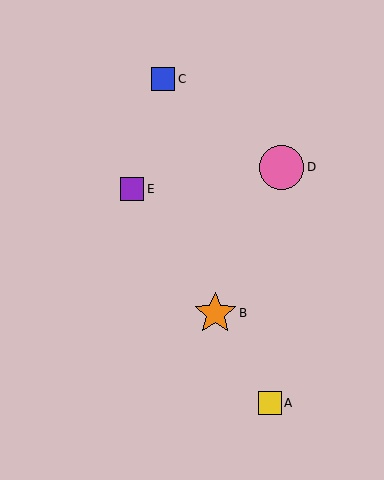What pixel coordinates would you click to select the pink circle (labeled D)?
Click at (282, 167) to select the pink circle D.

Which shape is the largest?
The pink circle (labeled D) is the largest.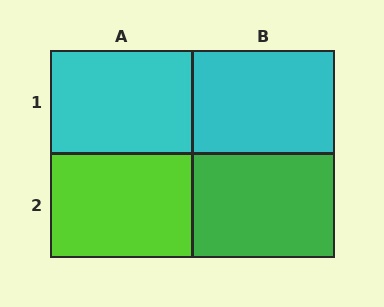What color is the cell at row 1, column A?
Cyan.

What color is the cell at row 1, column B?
Cyan.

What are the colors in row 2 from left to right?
Lime, green.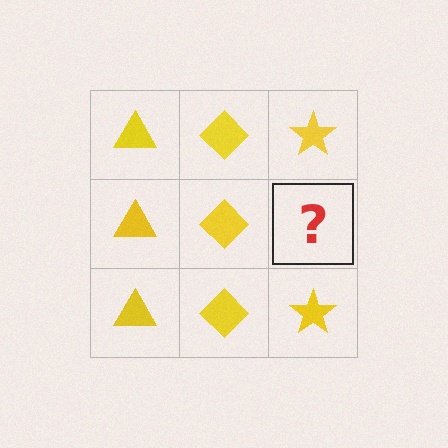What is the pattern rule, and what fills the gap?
The rule is that each column has a consistent shape. The gap should be filled with a yellow star.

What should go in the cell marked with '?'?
The missing cell should contain a yellow star.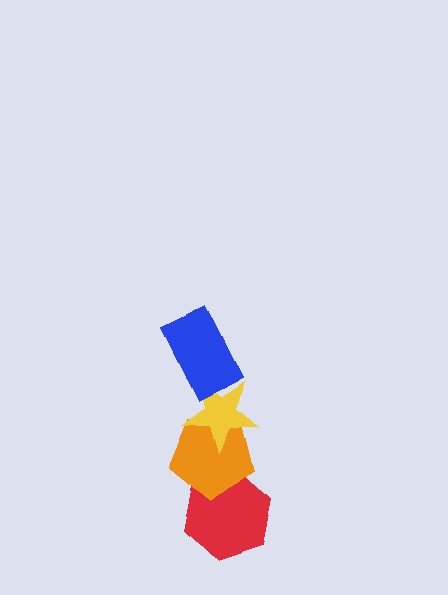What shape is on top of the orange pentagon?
The yellow star is on top of the orange pentagon.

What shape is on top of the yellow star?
The blue rectangle is on top of the yellow star.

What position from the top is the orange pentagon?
The orange pentagon is 3rd from the top.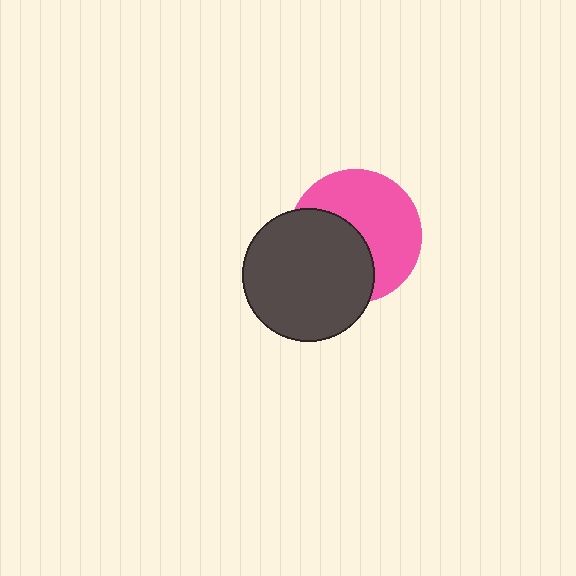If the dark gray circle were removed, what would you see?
You would see the complete pink circle.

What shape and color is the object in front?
The object in front is a dark gray circle.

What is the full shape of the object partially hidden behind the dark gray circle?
The partially hidden object is a pink circle.